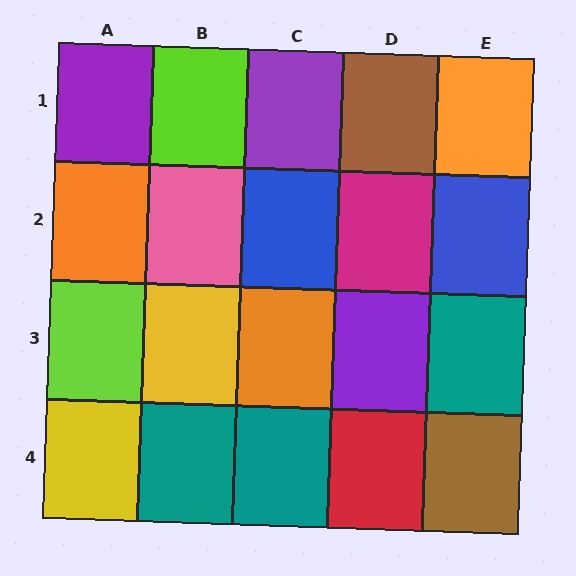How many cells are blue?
2 cells are blue.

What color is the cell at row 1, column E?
Orange.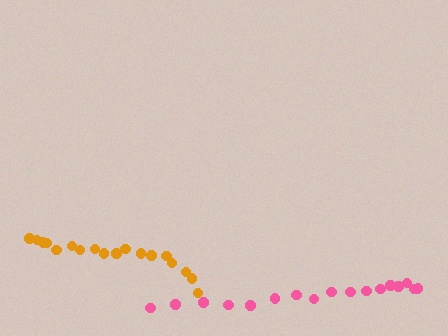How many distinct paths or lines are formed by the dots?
There are 2 distinct paths.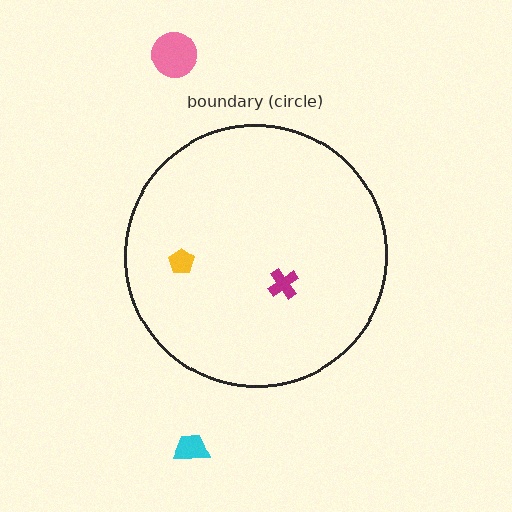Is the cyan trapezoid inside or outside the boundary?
Outside.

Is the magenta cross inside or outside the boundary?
Inside.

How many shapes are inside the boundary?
2 inside, 2 outside.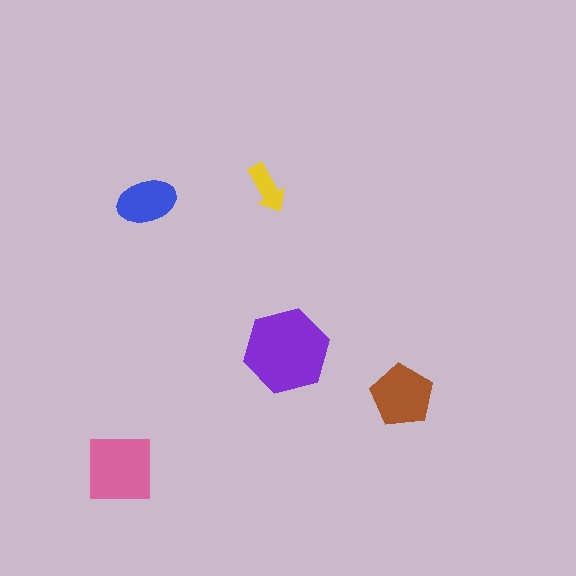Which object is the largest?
The purple hexagon.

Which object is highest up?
The yellow arrow is topmost.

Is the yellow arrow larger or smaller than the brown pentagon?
Smaller.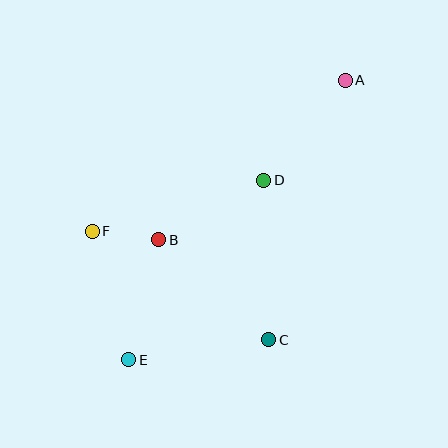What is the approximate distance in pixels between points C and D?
The distance between C and D is approximately 159 pixels.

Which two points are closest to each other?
Points B and F are closest to each other.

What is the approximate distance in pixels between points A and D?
The distance between A and D is approximately 129 pixels.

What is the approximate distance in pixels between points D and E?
The distance between D and E is approximately 224 pixels.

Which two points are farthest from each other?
Points A and E are farthest from each other.